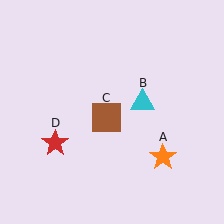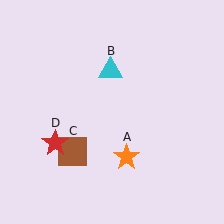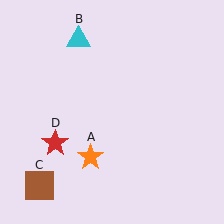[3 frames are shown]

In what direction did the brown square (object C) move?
The brown square (object C) moved down and to the left.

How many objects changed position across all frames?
3 objects changed position: orange star (object A), cyan triangle (object B), brown square (object C).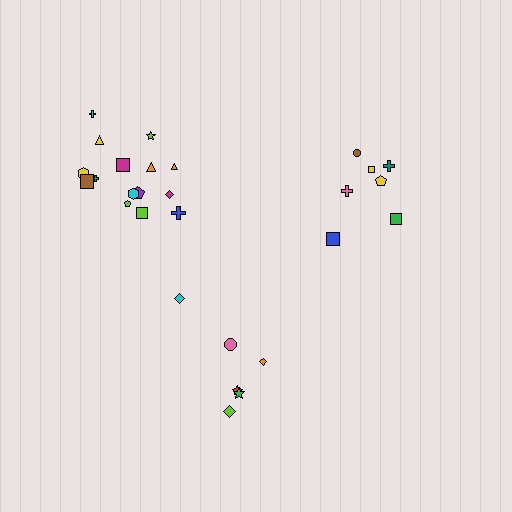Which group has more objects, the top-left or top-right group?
The top-left group.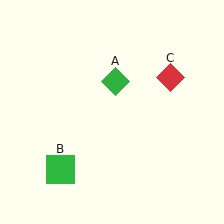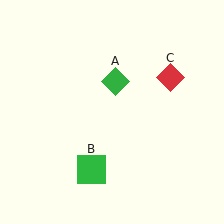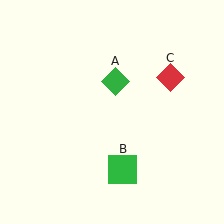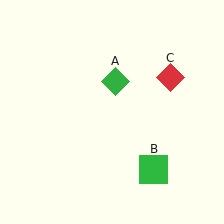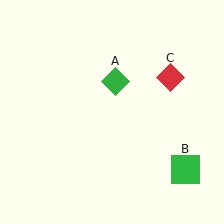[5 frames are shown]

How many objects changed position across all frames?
1 object changed position: green square (object B).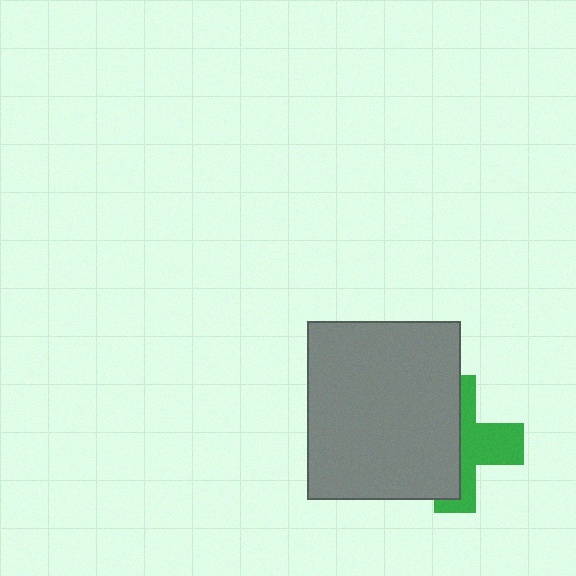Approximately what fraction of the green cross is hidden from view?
Roughly 56% of the green cross is hidden behind the gray rectangle.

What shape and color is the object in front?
The object in front is a gray rectangle.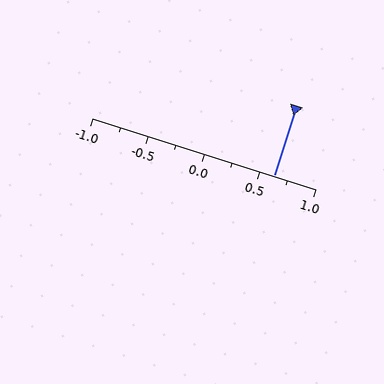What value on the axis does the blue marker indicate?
The marker indicates approximately 0.62.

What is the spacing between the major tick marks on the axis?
The major ticks are spaced 0.5 apart.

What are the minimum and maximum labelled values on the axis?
The axis runs from -1.0 to 1.0.